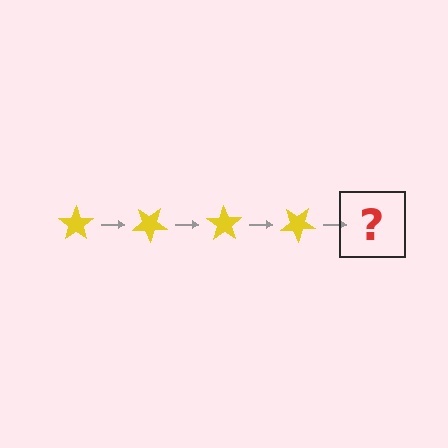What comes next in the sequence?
The next element should be a yellow star rotated 140 degrees.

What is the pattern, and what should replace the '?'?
The pattern is that the star rotates 35 degrees each step. The '?' should be a yellow star rotated 140 degrees.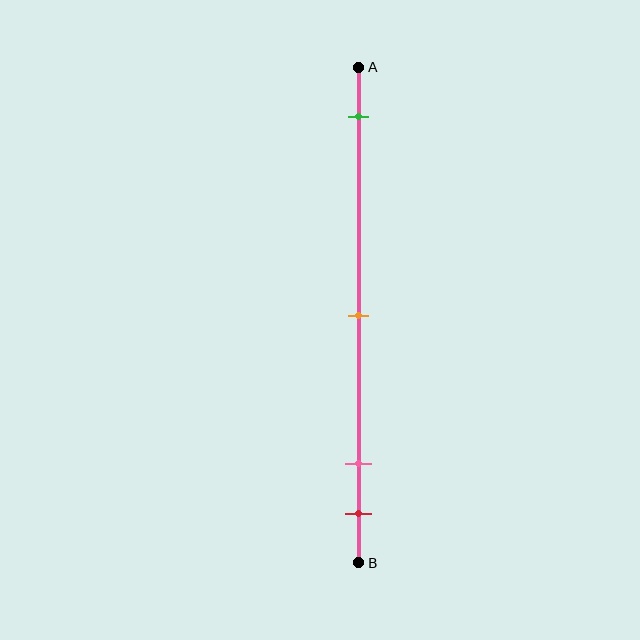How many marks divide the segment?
There are 4 marks dividing the segment.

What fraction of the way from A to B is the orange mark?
The orange mark is approximately 50% (0.5) of the way from A to B.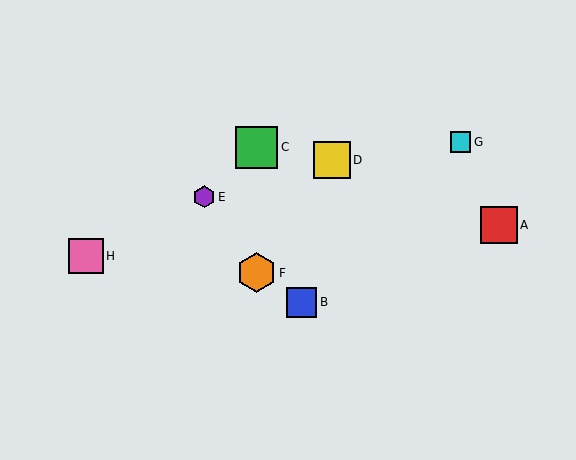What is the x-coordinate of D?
Object D is at x≈332.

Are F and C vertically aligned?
Yes, both are at x≈257.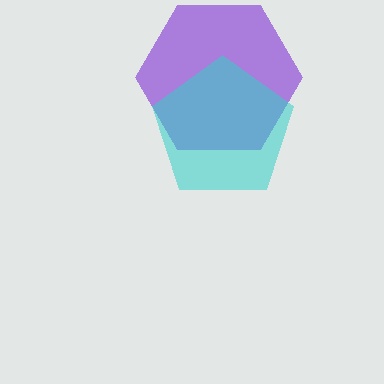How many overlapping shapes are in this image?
There are 2 overlapping shapes in the image.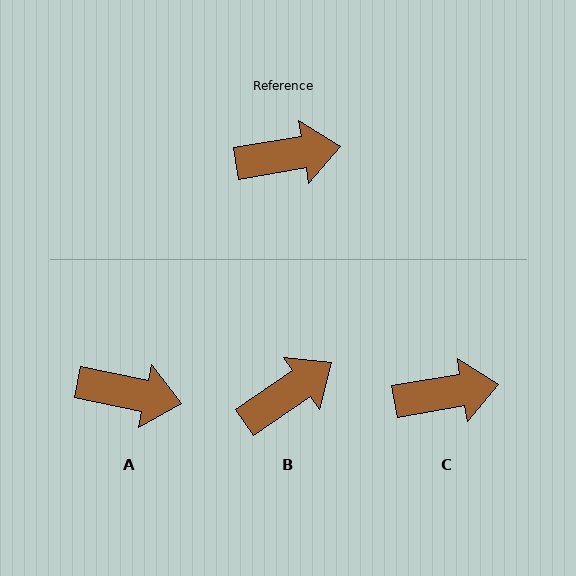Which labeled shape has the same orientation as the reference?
C.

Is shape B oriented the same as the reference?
No, it is off by about 25 degrees.